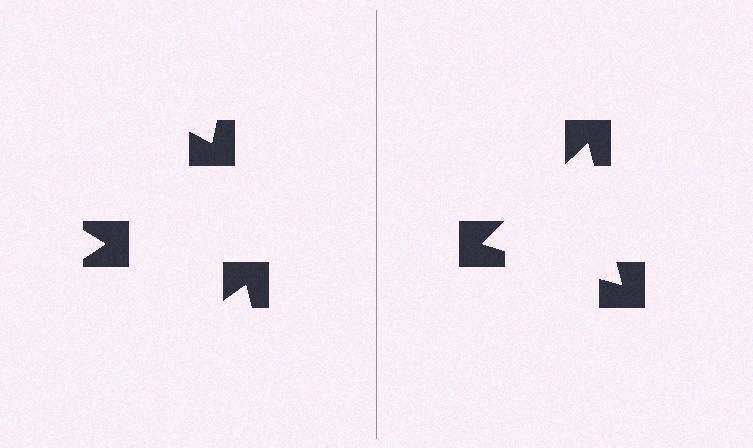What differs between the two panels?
The notched squares are positioned identically on both sides; only the wedge orientations differ. On the right they align to a triangle; on the left they are misaligned.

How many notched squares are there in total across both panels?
6 — 3 on each side.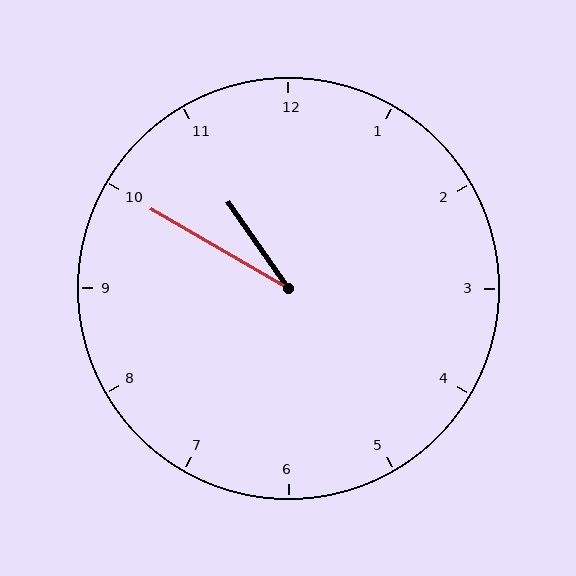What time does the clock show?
10:50.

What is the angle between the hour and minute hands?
Approximately 25 degrees.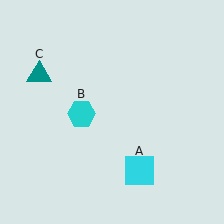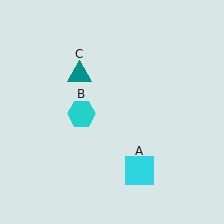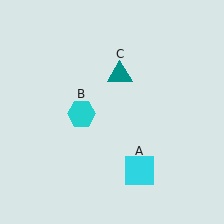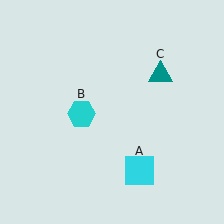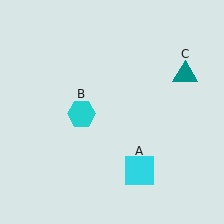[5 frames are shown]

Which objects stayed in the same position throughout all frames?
Cyan square (object A) and cyan hexagon (object B) remained stationary.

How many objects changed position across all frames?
1 object changed position: teal triangle (object C).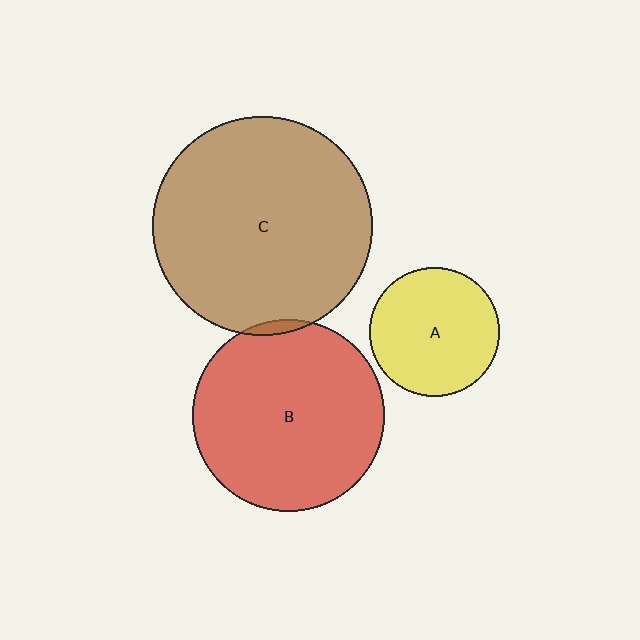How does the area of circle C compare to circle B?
Approximately 1.3 times.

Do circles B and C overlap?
Yes.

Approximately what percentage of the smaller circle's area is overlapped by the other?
Approximately 5%.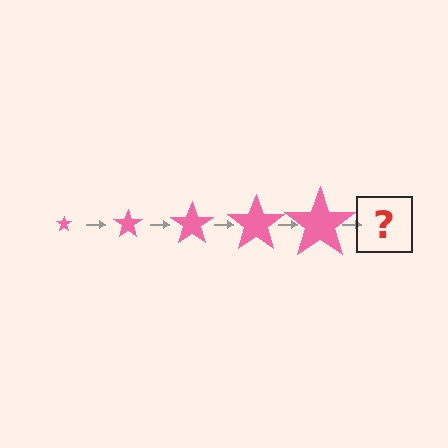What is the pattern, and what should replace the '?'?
The pattern is that the star gets progressively larger each step. The '?' should be a pink star, larger than the previous one.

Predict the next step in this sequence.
The next step is a pink star, larger than the previous one.